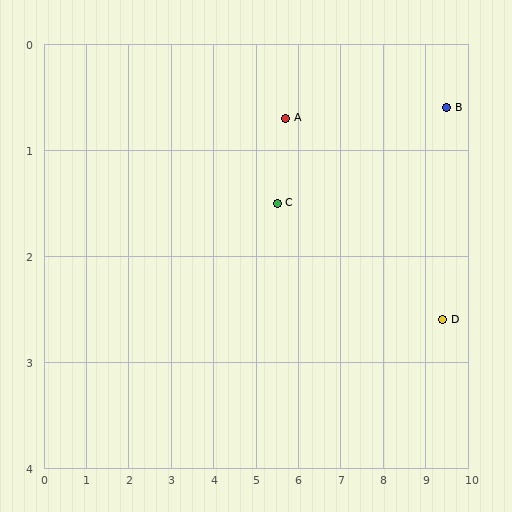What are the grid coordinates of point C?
Point C is at approximately (5.5, 1.5).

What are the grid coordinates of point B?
Point B is at approximately (9.5, 0.6).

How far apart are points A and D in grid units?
Points A and D are about 4.2 grid units apart.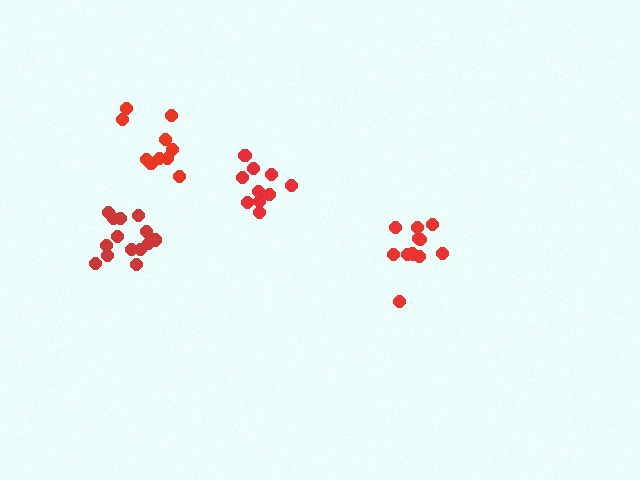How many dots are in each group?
Group 1: 10 dots, Group 2: 14 dots, Group 3: 10 dots, Group 4: 12 dots (46 total).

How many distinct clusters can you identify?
There are 4 distinct clusters.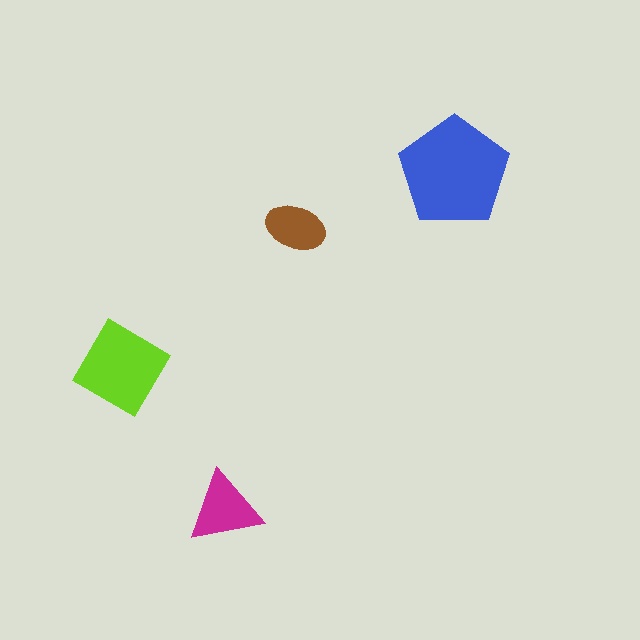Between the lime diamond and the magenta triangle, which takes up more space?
The lime diamond.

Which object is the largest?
The blue pentagon.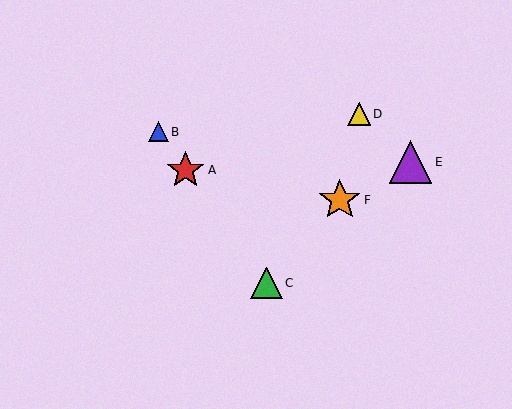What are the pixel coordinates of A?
Object A is at (186, 170).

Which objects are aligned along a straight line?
Objects A, B, C are aligned along a straight line.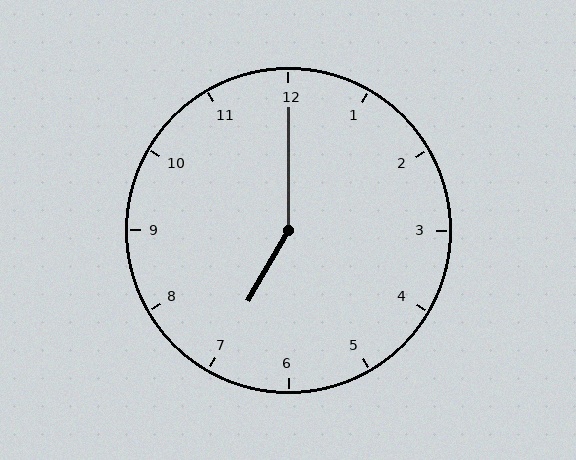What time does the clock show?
7:00.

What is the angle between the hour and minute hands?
Approximately 150 degrees.